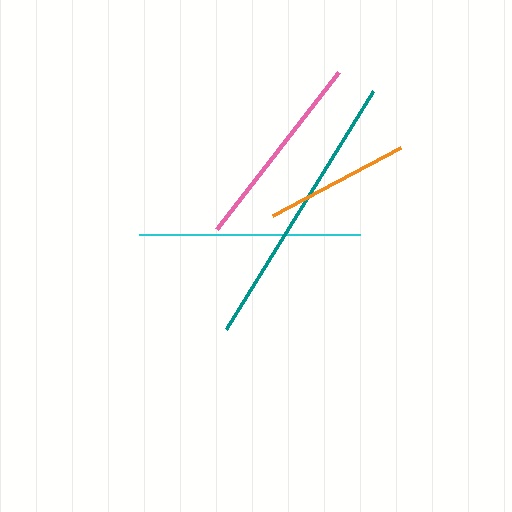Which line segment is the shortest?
The orange line is the shortest at approximately 145 pixels.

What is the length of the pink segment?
The pink segment is approximately 199 pixels long.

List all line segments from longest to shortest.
From longest to shortest: teal, cyan, pink, orange.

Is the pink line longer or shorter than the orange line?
The pink line is longer than the orange line.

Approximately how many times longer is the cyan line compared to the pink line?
The cyan line is approximately 1.1 times the length of the pink line.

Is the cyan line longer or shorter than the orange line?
The cyan line is longer than the orange line.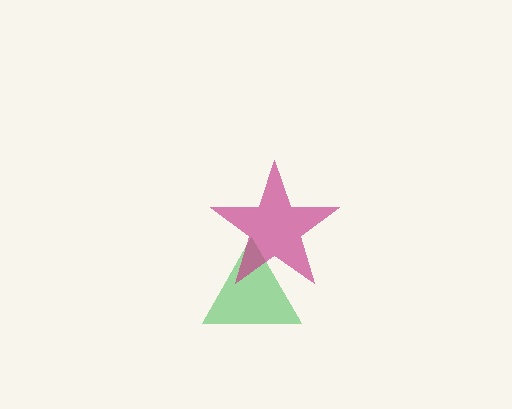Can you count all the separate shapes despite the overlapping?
Yes, there are 2 separate shapes.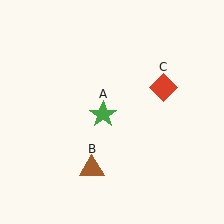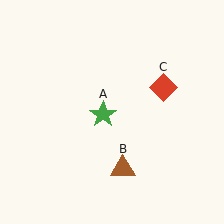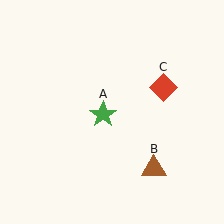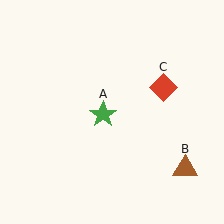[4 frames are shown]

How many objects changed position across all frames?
1 object changed position: brown triangle (object B).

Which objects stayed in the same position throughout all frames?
Green star (object A) and red diamond (object C) remained stationary.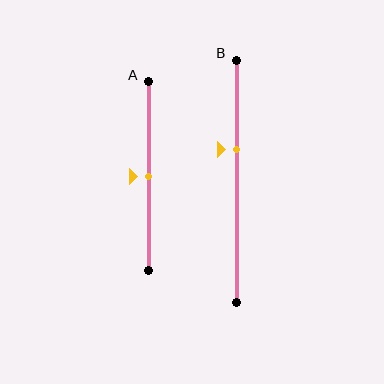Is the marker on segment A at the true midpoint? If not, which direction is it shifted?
Yes, the marker on segment A is at the true midpoint.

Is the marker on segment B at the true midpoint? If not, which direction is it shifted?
No, the marker on segment B is shifted upward by about 13% of the segment length.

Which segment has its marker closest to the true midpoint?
Segment A has its marker closest to the true midpoint.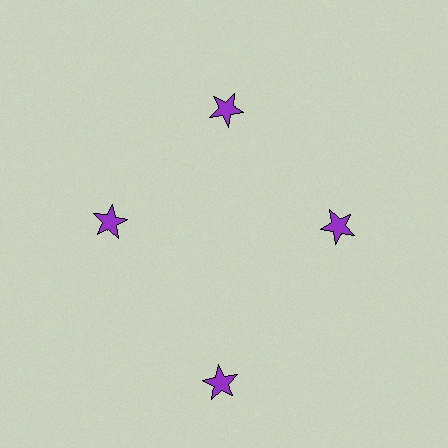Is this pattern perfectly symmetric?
No. The 4 purple stars are arranged in a ring, but one element near the 6 o'clock position is pushed outward from the center, breaking the 4-fold rotational symmetry.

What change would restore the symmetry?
The symmetry would be restored by moving it inward, back onto the ring so that all 4 stars sit at equal angles and equal distance from the center.